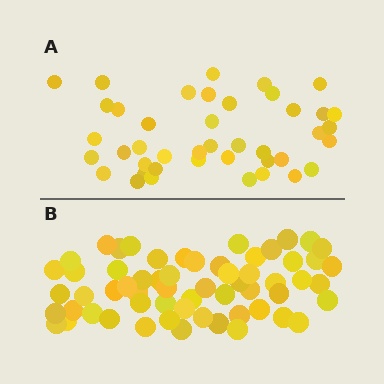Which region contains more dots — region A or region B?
Region B (the bottom region) has more dots.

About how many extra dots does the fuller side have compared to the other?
Region B has approximately 20 more dots than region A.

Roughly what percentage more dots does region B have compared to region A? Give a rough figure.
About 45% more.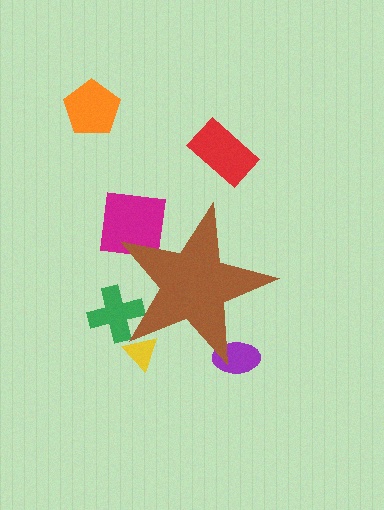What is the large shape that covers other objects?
A brown star.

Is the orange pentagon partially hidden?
No, the orange pentagon is fully visible.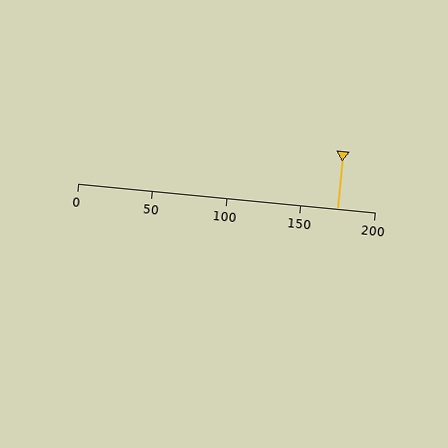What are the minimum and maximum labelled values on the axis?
The axis runs from 0 to 200.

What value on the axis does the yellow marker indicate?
The marker indicates approximately 175.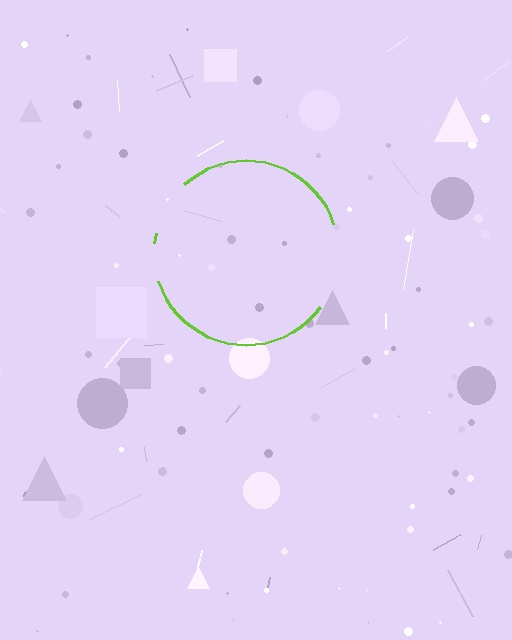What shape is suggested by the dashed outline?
The dashed outline suggests a circle.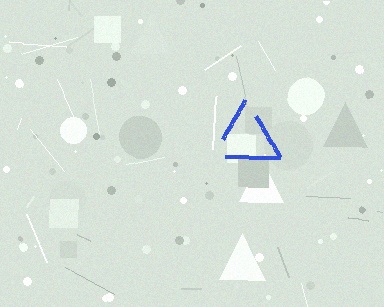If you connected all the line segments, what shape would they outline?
They would outline a triangle.